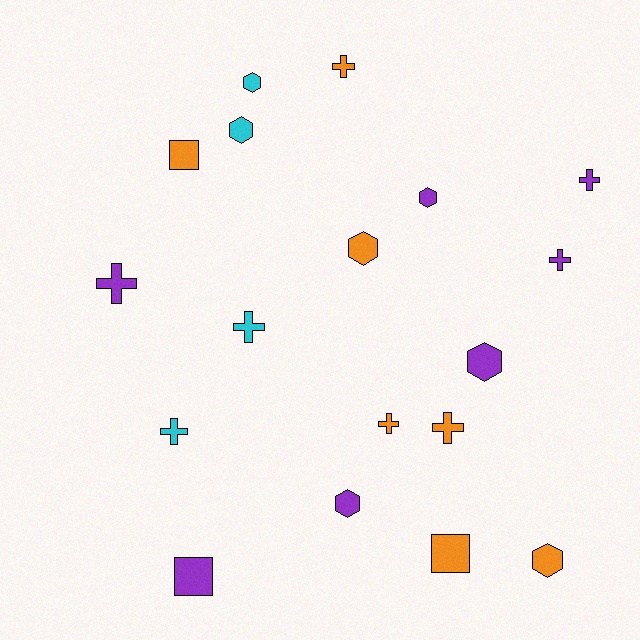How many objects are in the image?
There are 18 objects.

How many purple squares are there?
There is 1 purple square.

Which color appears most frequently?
Purple, with 7 objects.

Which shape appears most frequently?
Cross, with 8 objects.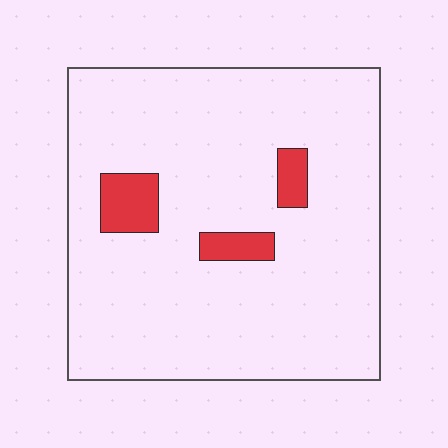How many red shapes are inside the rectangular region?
3.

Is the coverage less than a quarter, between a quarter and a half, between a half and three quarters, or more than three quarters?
Less than a quarter.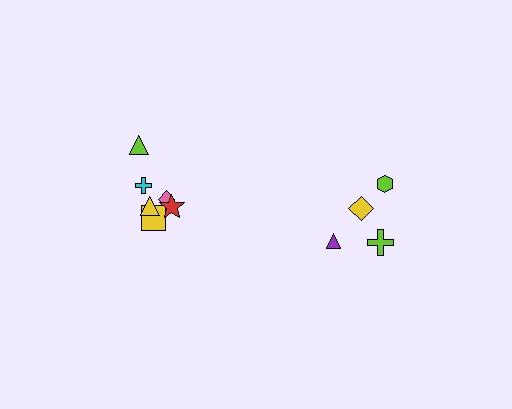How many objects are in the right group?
There are 4 objects.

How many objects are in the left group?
There are 6 objects.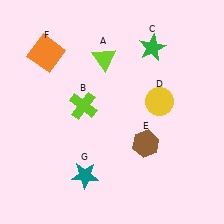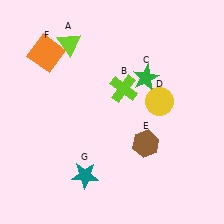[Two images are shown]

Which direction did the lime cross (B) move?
The lime cross (B) moved right.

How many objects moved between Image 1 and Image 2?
3 objects moved between the two images.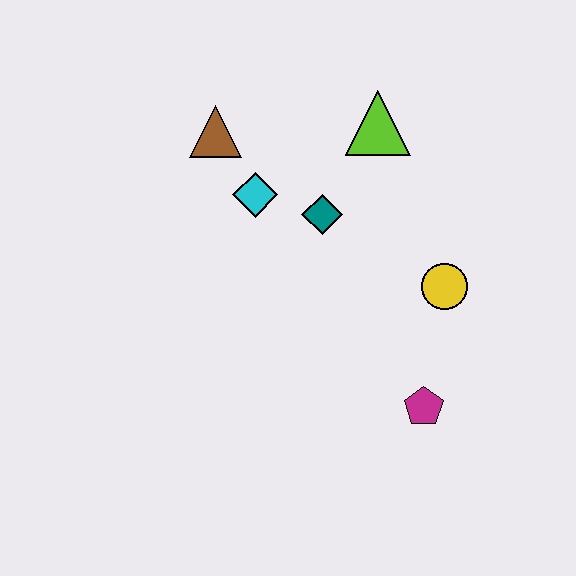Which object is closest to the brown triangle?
The cyan diamond is closest to the brown triangle.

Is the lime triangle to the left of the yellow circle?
Yes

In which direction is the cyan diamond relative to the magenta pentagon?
The cyan diamond is above the magenta pentagon.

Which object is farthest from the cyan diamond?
The magenta pentagon is farthest from the cyan diamond.